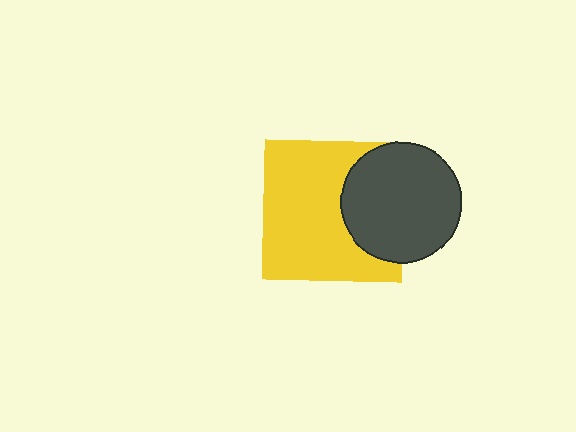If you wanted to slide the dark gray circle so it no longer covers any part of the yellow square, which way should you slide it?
Slide it right — that is the most direct way to separate the two shapes.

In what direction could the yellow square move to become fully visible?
The yellow square could move left. That would shift it out from behind the dark gray circle entirely.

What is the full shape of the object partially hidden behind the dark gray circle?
The partially hidden object is a yellow square.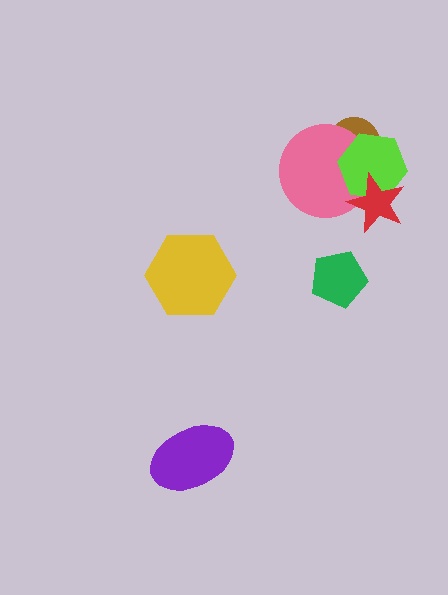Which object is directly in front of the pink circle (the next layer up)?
The lime hexagon is directly in front of the pink circle.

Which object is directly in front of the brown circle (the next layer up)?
The pink circle is directly in front of the brown circle.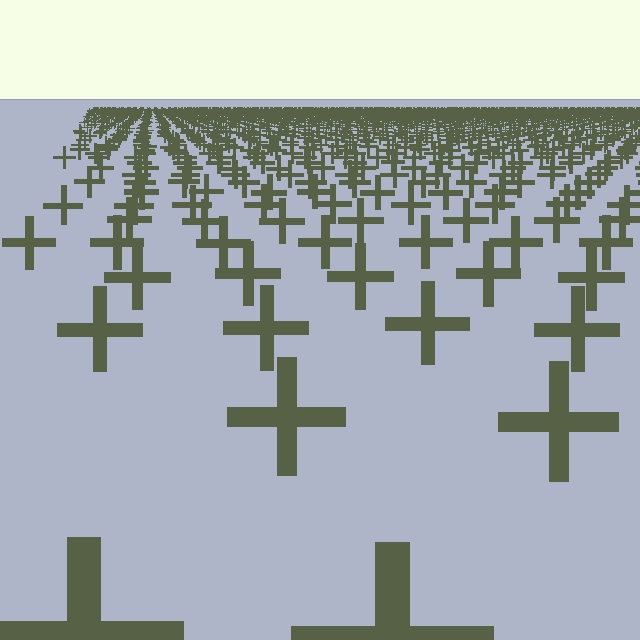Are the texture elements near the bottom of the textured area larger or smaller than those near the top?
Larger. Near the bottom, elements are closer to the viewer and appear at a bigger on-screen size.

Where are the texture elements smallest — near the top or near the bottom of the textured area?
Near the top.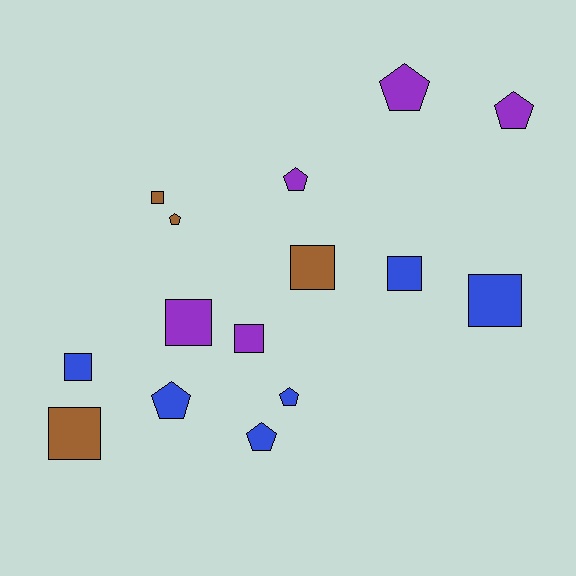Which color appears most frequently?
Blue, with 6 objects.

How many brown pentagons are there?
There is 1 brown pentagon.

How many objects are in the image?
There are 15 objects.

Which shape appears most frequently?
Square, with 8 objects.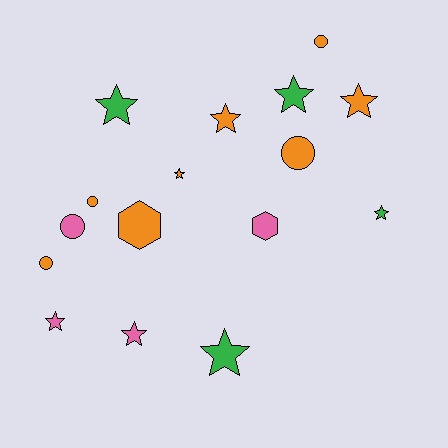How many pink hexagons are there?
There is 1 pink hexagon.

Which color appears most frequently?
Orange, with 8 objects.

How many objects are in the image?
There are 16 objects.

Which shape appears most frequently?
Star, with 9 objects.